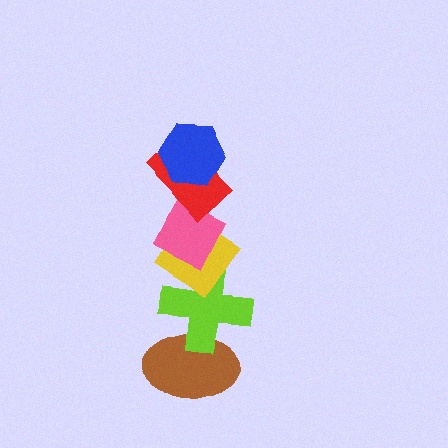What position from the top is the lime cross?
The lime cross is 5th from the top.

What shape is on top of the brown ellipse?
The lime cross is on top of the brown ellipse.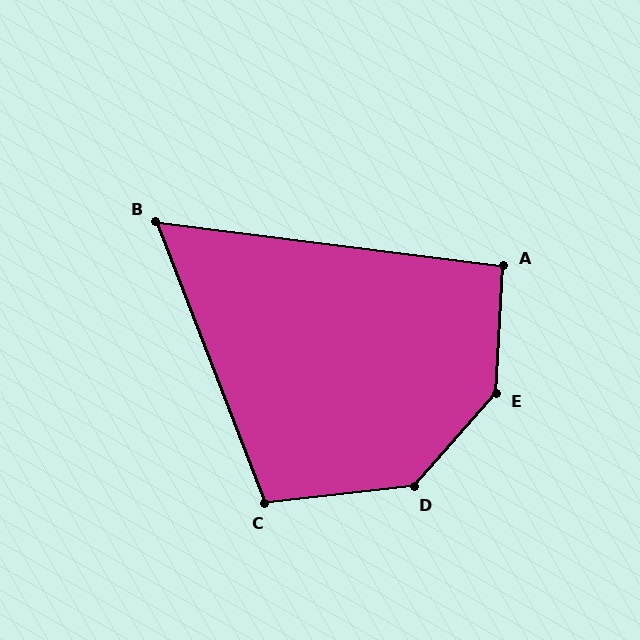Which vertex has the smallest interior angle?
B, at approximately 62 degrees.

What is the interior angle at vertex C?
Approximately 105 degrees (obtuse).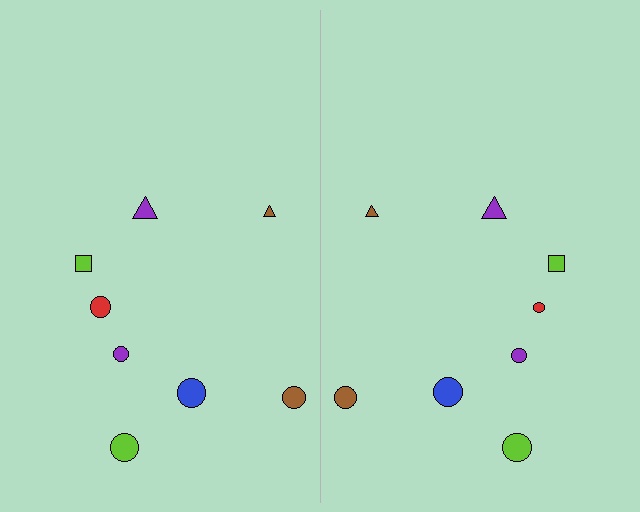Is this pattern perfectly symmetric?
No, the pattern is not perfectly symmetric. The red circle on the right side has a different size than its mirror counterpart.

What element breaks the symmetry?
The red circle on the right side has a different size than its mirror counterpart.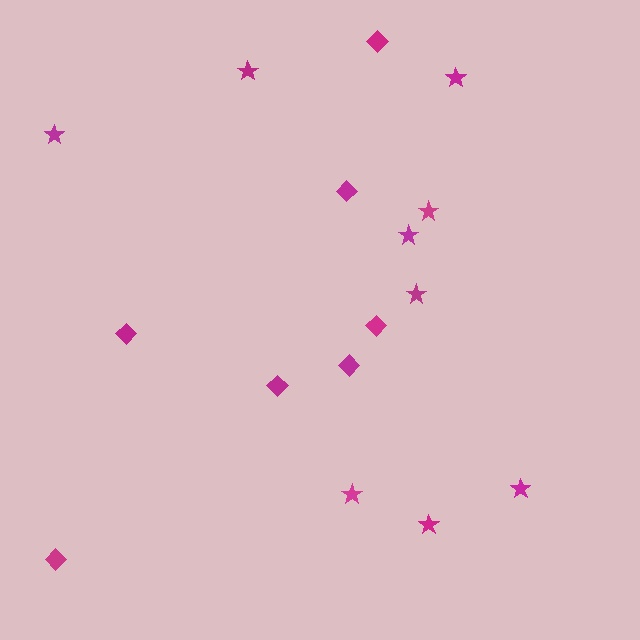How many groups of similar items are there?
There are 2 groups: one group of stars (9) and one group of diamonds (7).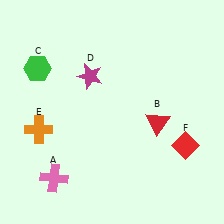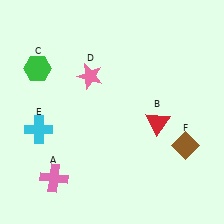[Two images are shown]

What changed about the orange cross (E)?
In Image 1, E is orange. In Image 2, it changed to cyan.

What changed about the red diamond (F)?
In Image 1, F is red. In Image 2, it changed to brown.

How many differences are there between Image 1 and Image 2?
There are 3 differences between the two images.